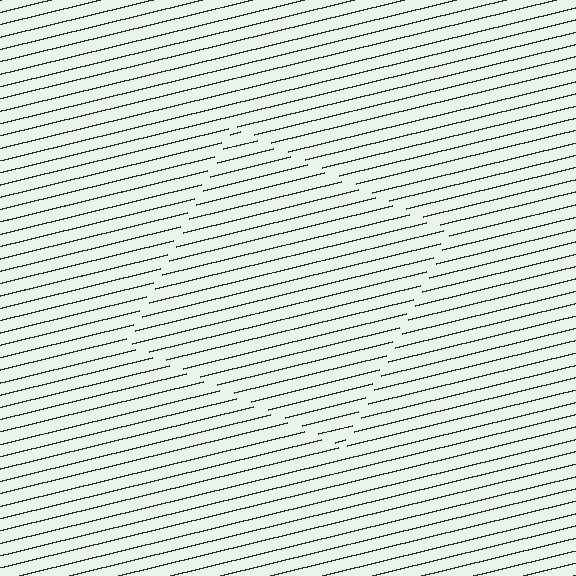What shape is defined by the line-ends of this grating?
An illusory square. The interior of the shape contains the same grating, shifted by half a period — the contour is defined by the phase discontinuity where line-ends from the inner and outer gratings abut.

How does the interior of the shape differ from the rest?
The interior of the shape contains the same grating, shifted by half a period — the contour is defined by the phase discontinuity where line-ends from the inner and outer gratings abut.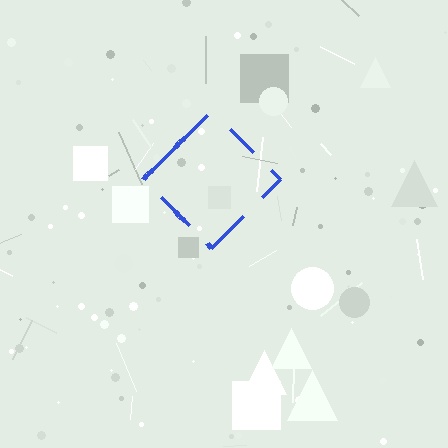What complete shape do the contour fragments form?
The contour fragments form a diamond.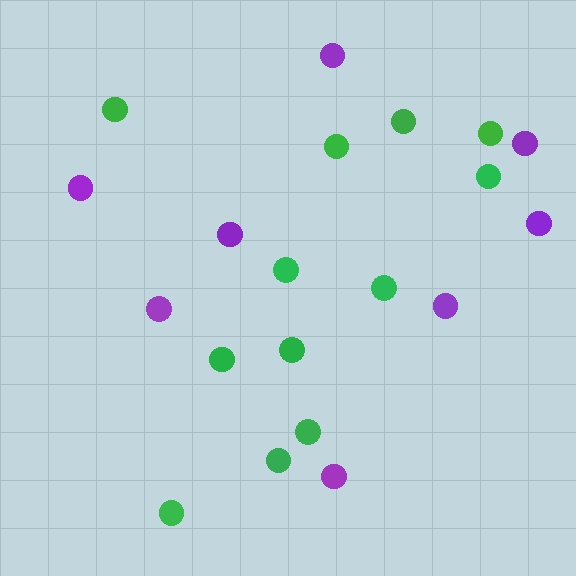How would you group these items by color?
There are 2 groups: one group of green circles (12) and one group of purple circles (8).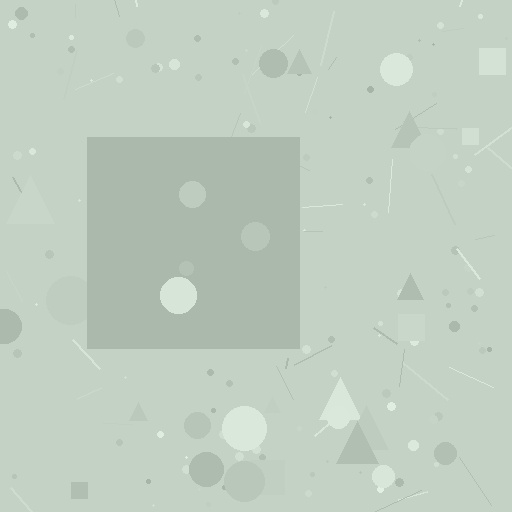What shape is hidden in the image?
A square is hidden in the image.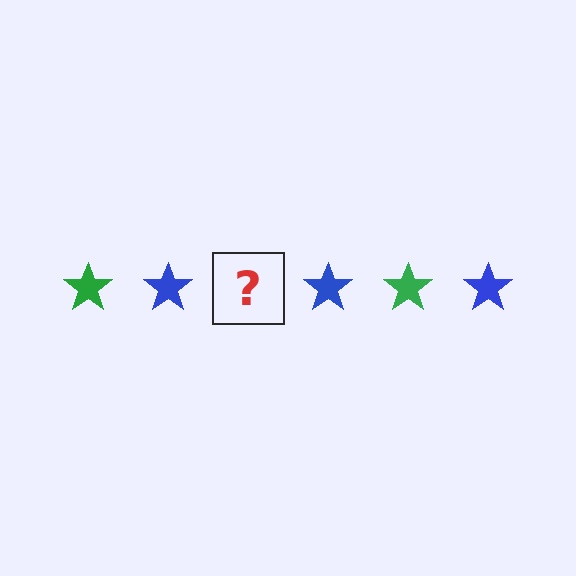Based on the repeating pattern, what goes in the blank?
The blank should be a green star.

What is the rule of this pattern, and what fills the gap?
The rule is that the pattern cycles through green, blue stars. The gap should be filled with a green star.